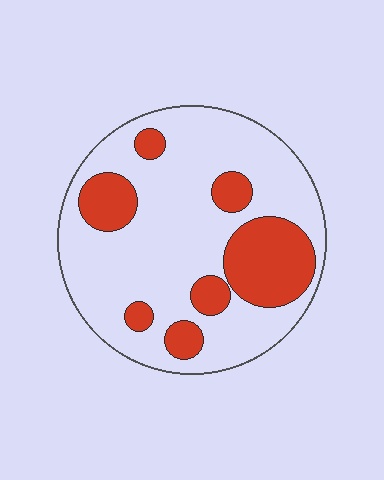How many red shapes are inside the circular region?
7.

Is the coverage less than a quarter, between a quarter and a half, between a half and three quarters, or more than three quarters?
Between a quarter and a half.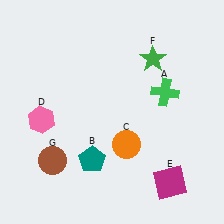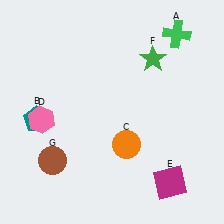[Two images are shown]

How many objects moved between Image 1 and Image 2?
2 objects moved between the two images.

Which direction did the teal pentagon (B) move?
The teal pentagon (B) moved left.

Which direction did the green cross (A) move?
The green cross (A) moved up.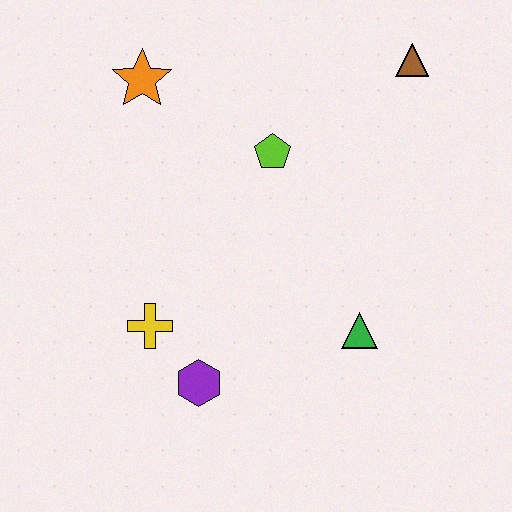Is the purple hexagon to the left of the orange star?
No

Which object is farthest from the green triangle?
The orange star is farthest from the green triangle.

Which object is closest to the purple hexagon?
The yellow cross is closest to the purple hexagon.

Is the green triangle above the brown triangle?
No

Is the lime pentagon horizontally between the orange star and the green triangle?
Yes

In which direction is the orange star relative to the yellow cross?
The orange star is above the yellow cross.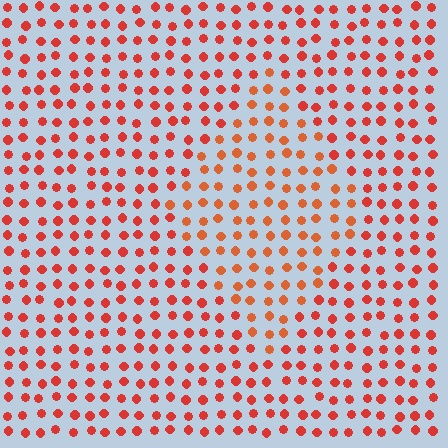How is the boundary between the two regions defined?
The boundary is defined purely by a slight shift in hue (about 17 degrees). Spacing, size, and orientation are identical on both sides.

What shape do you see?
I see a diamond.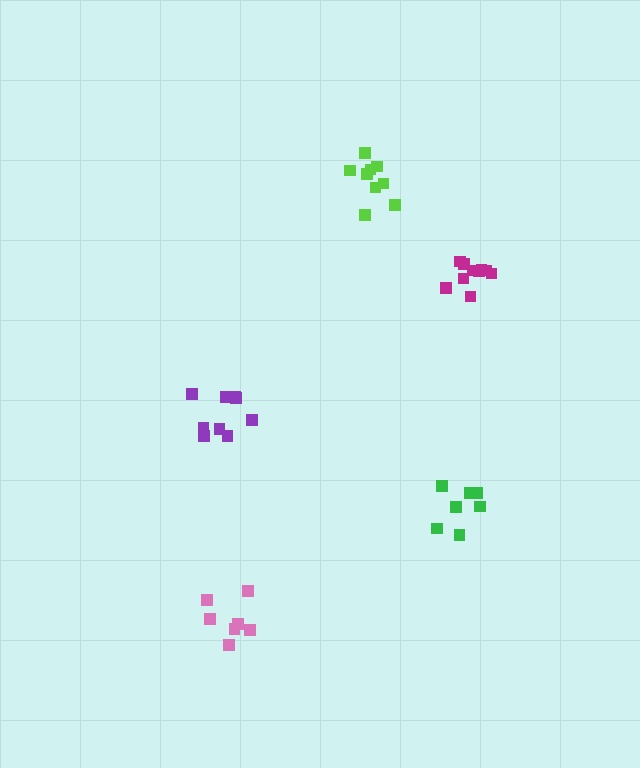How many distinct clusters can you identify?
There are 5 distinct clusters.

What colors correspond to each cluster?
The clusters are colored: green, magenta, lime, purple, pink.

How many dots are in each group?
Group 1: 7 dots, Group 2: 10 dots, Group 3: 9 dots, Group 4: 9 dots, Group 5: 7 dots (42 total).